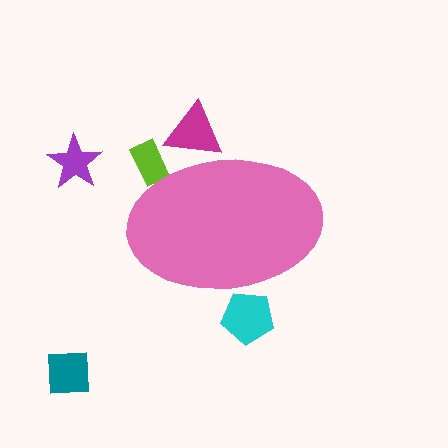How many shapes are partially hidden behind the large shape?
3 shapes are partially hidden.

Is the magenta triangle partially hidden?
Yes, the magenta triangle is partially hidden behind the pink ellipse.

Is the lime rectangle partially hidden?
Yes, the lime rectangle is partially hidden behind the pink ellipse.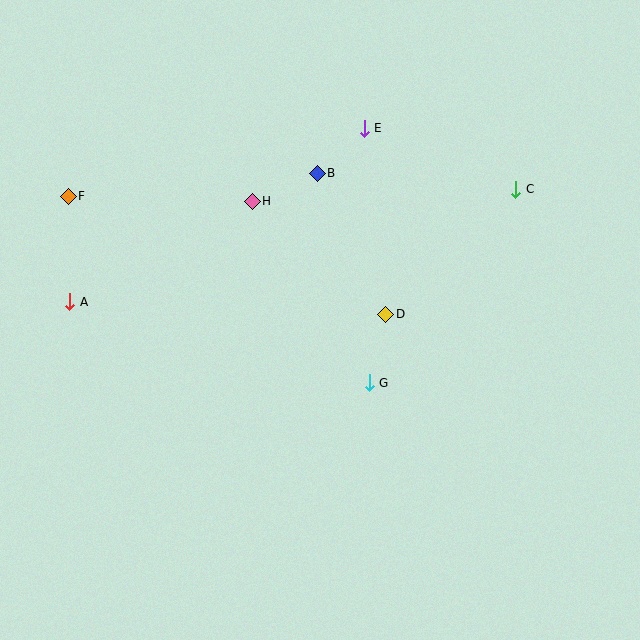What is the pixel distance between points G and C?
The distance between G and C is 243 pixels.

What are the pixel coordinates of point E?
Point E is at (364, 128).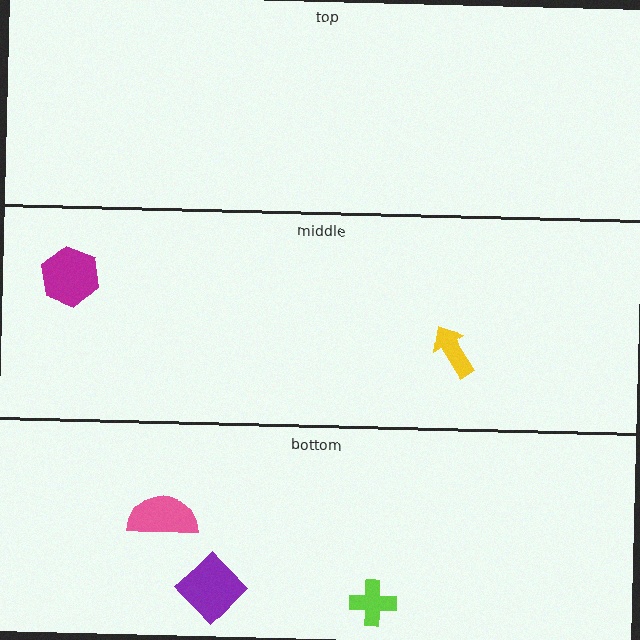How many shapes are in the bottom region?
3.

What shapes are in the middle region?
The magenta hexagon, the yellow arrow.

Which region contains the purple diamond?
The bottom region.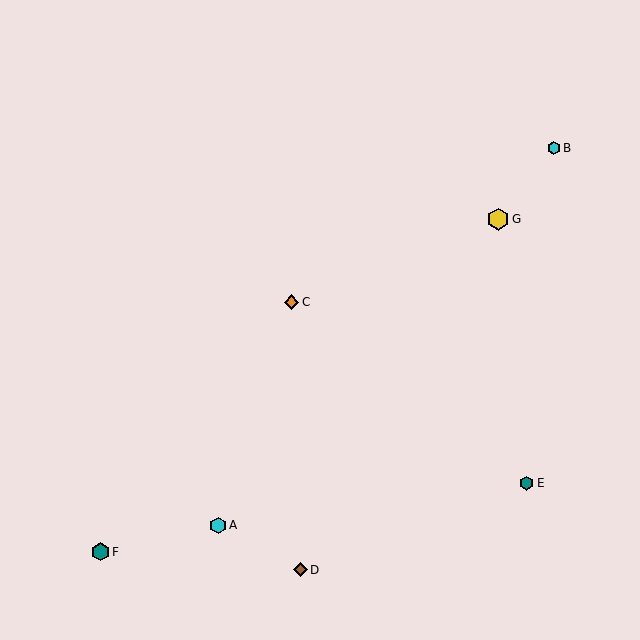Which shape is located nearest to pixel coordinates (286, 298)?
The orange diamond (labeled C) at (291, 302) is nearest to that location.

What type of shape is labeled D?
Shape D is a brown diamond.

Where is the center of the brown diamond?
The center of the brown diamond is at (301, 570).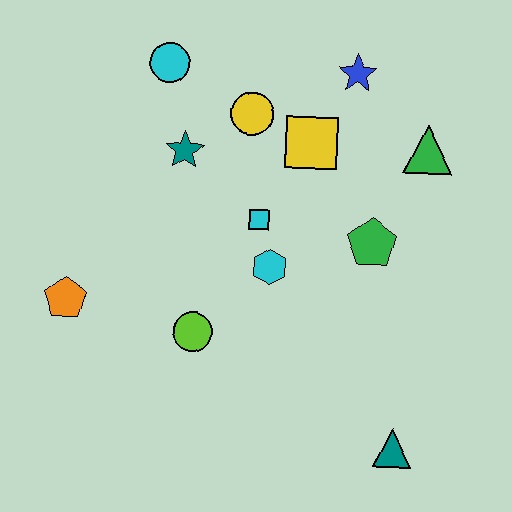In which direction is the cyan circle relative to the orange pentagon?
The cyan circle is above the orange pentagon.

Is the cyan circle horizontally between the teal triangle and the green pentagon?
No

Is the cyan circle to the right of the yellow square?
No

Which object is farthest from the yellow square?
The teal triangle is farthest from the yellow square.